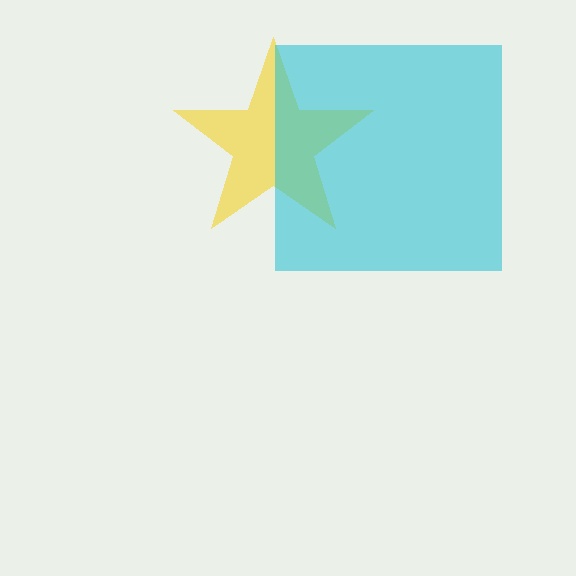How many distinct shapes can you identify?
There are 2 distinct shapes: a yellow star, a cyan square.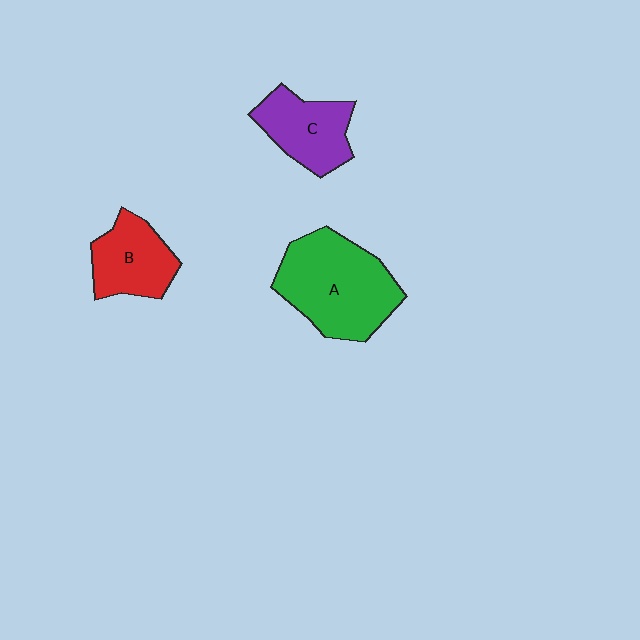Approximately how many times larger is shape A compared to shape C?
Approximately 1.7 times.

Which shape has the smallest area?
Shape B (red).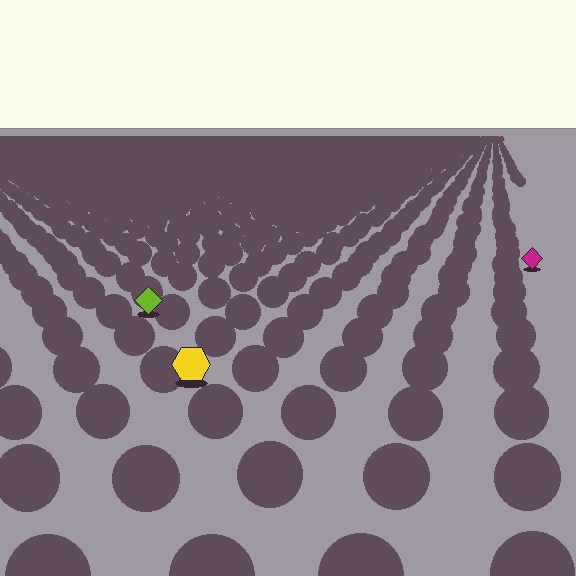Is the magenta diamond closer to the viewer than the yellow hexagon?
No. The yellow hexagon is closer — you can tell from the texture gradient: the ground texture is coarser near it.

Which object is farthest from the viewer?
The magenta diamond is farthest from the viewer. It appears smaller and the ground texture around it is denser.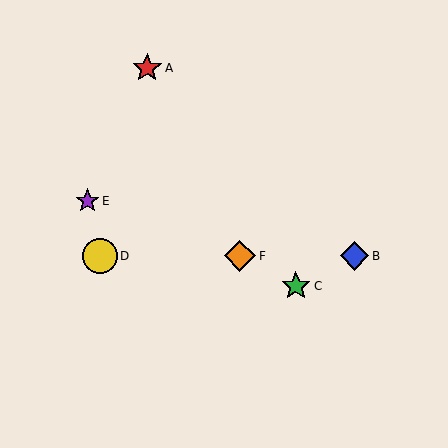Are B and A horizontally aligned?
No, B is at y≈256 and A is at y≈68.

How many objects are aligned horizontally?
3 objects (B, D, F) are aligned horizontally.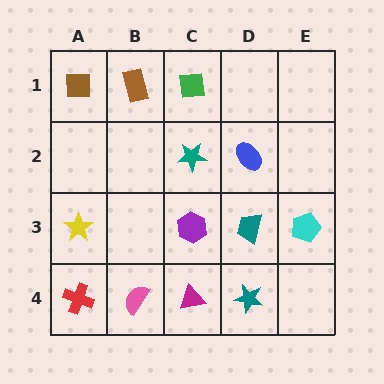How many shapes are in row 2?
2 shapes.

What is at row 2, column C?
A teal star.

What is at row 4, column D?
A teal star.